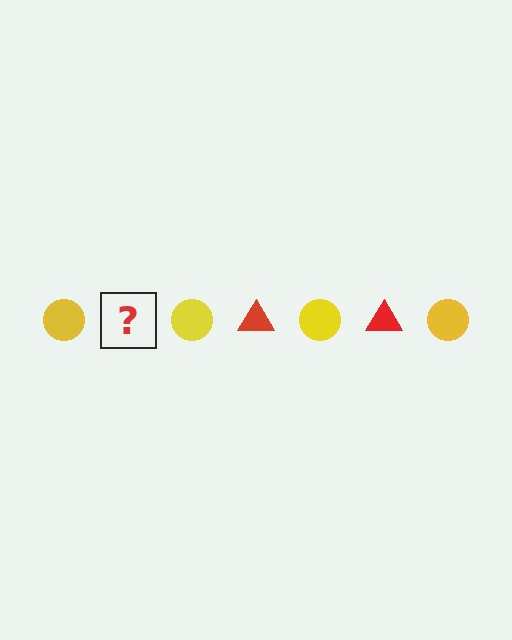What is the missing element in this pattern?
The missing element is a red triangle.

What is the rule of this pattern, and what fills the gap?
The rule is that the pattern alternates between yellow circle and red triangle. The gap should be filled with a red triangle.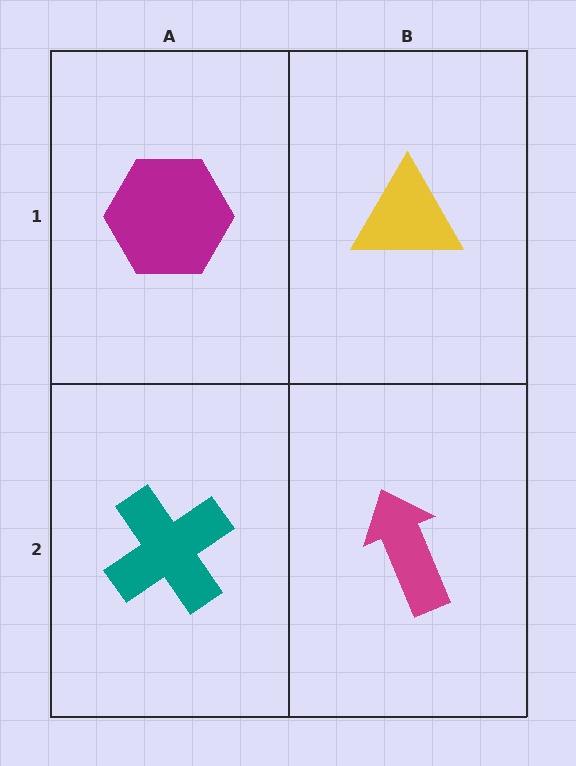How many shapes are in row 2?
2 shapes.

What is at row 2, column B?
A magenta arrow.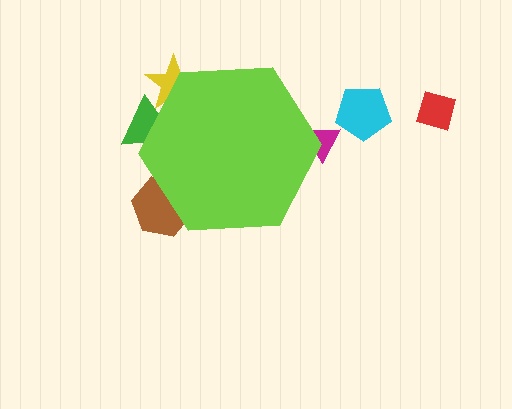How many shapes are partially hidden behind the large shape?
4 shapes are partially hidden.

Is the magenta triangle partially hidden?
Yes, the magenta triangle is partially hidden behind the lime hexagon.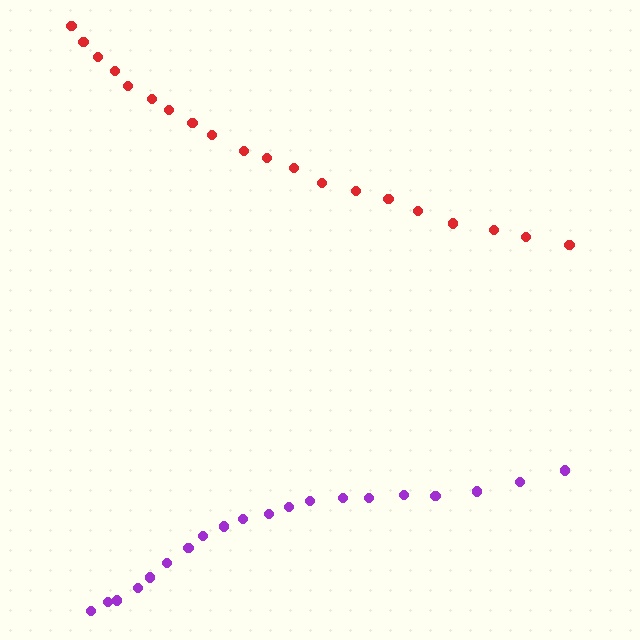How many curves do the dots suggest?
There are 2 distinct paths.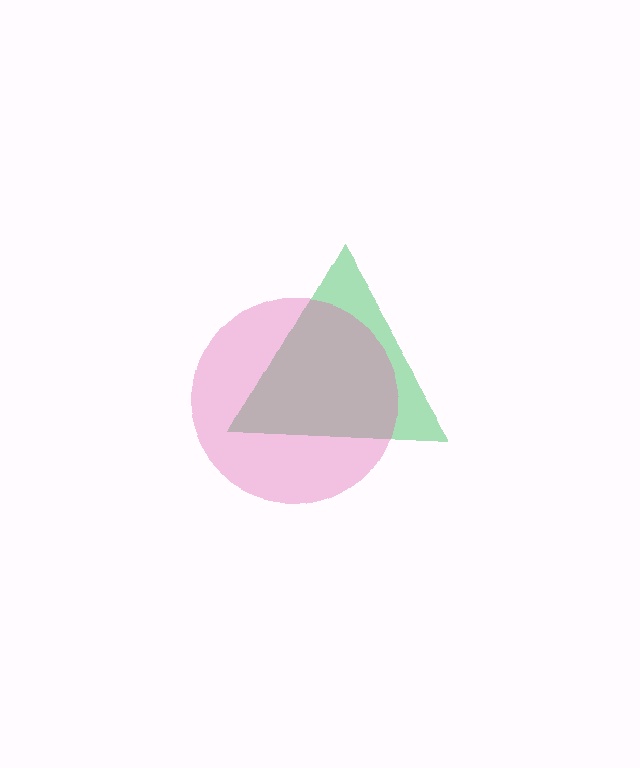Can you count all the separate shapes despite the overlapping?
Yes, there are 2 separate shapes.